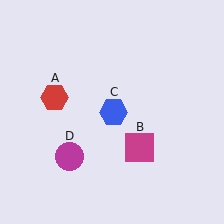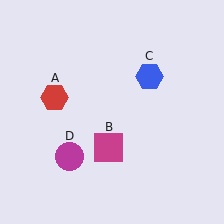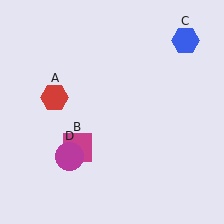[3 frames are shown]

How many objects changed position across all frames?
2 objects changed position: magenta square (object B), blue hexagon (object C).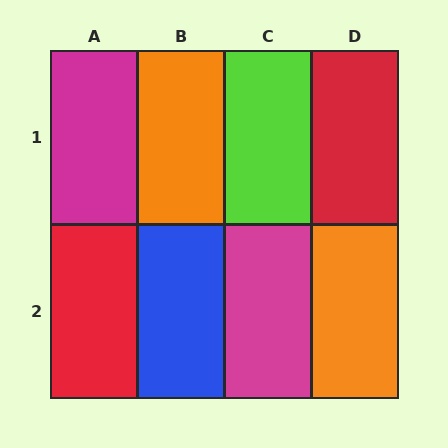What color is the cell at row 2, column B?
Blue.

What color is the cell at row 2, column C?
Magenta.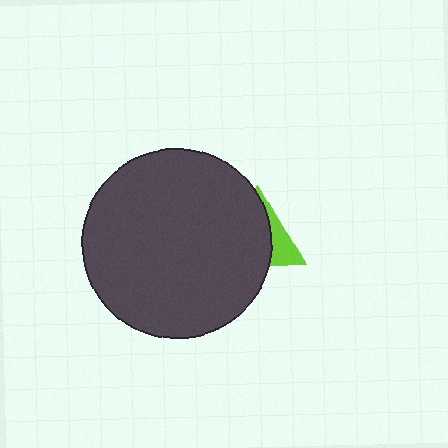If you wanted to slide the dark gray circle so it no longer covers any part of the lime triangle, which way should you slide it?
Slide it left — that is the most direct way to separate the two shapes.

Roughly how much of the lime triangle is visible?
A small part of it is visible (roughly 31%).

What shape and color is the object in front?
The object in front is a dark gray circle.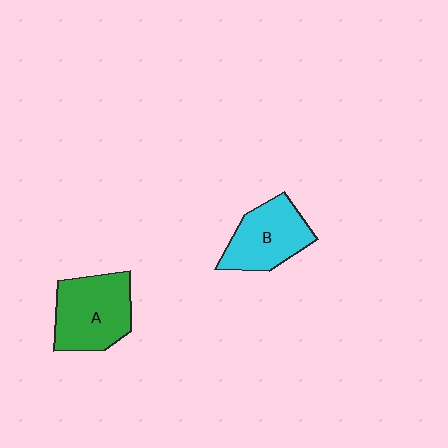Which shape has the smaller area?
Shape B (cyan).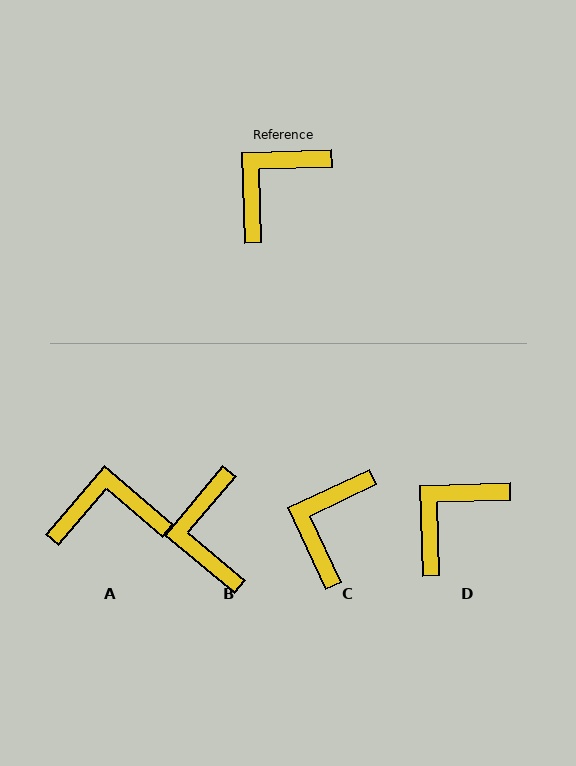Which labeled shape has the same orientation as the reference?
D.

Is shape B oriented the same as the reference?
No, it is off by about 48 degrees.